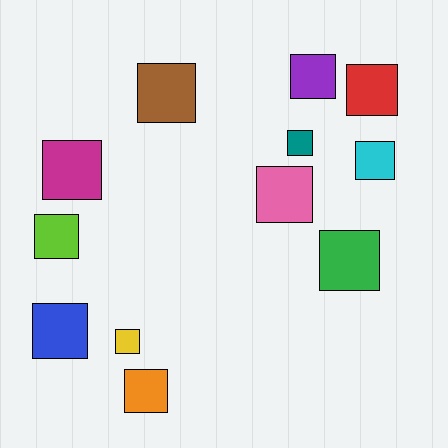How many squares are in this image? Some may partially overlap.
There are 12 squares.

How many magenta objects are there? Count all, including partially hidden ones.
There is 1 magenta object.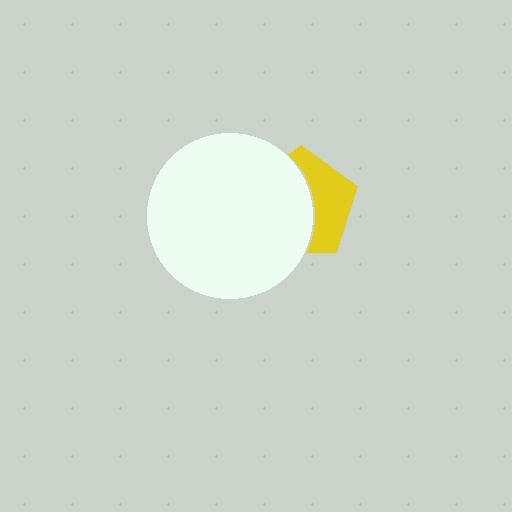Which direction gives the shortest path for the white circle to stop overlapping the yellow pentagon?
Moving left gives the shortest separation.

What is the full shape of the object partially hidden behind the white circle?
The partially hidden object is a yellow pentagon.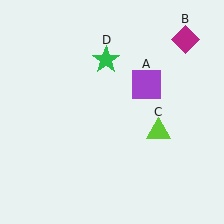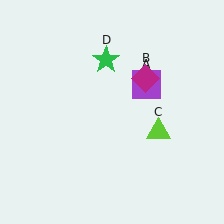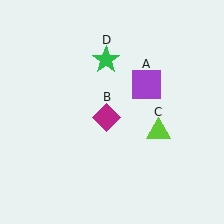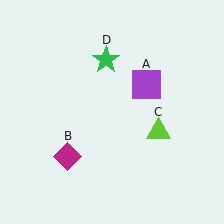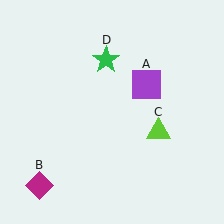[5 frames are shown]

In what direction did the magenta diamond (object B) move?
The magenta diamond (object B) moved down and to the left.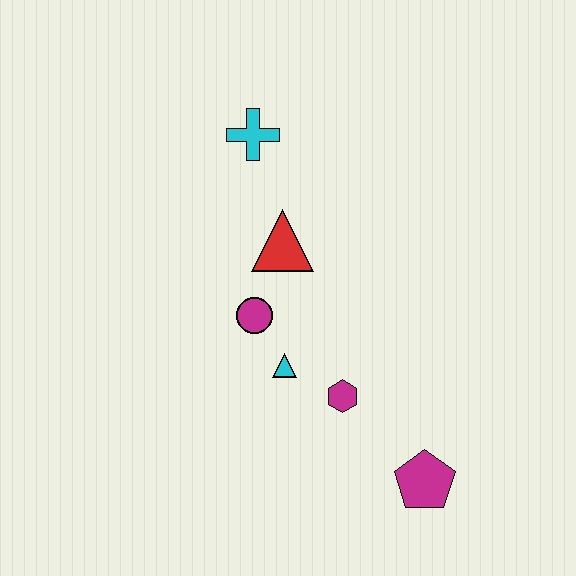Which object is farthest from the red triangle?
The magenta pentagon is farthest from the red triangle.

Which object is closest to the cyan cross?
The red triangle is closest to the cyan cross.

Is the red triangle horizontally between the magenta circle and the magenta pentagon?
Yes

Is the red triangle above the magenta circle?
Yes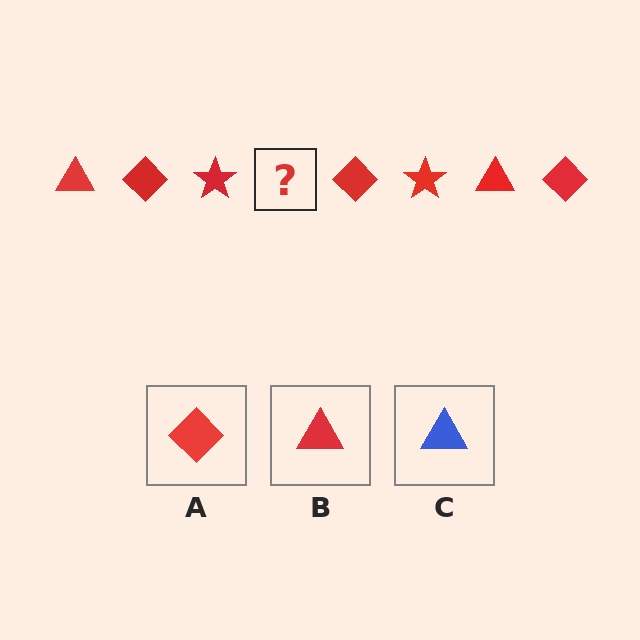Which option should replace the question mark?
Option B.